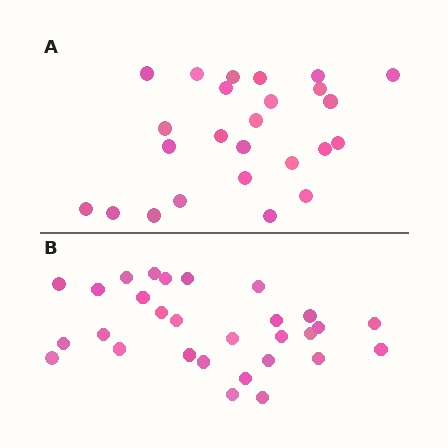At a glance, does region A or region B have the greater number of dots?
Region B (the bottom region) has more dots.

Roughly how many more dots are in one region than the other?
Region B has about 4 more dots than region A.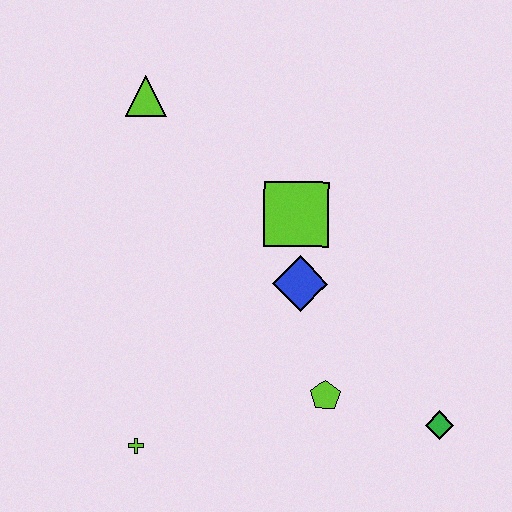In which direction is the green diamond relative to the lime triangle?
The green diamond is below the lime triangle.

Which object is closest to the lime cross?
The lime pentagon is closest to the lime cross.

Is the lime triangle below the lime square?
No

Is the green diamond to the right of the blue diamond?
Yes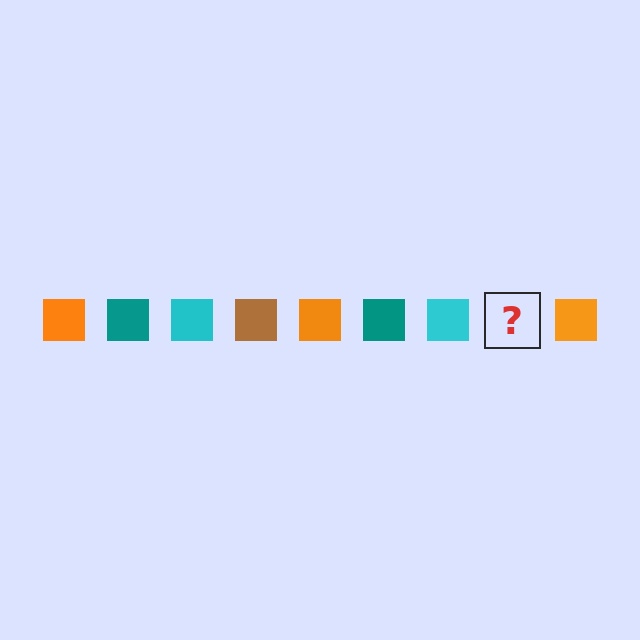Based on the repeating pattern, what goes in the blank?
The blank should be a brown square.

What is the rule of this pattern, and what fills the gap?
The rule is that the pattern cycles through orange, teal, cyan, brown squares. The gap should be filled with a brown square.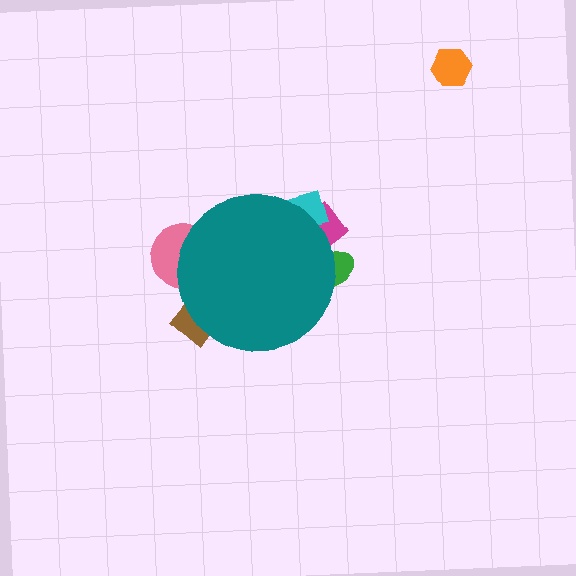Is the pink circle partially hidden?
Yes, the pink circle is partially hidden behind the teal circle.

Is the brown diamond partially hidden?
Yes, the brown diamond is partially hidden behind the teal circle.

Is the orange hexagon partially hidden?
No, the orange hexagon is fully visible.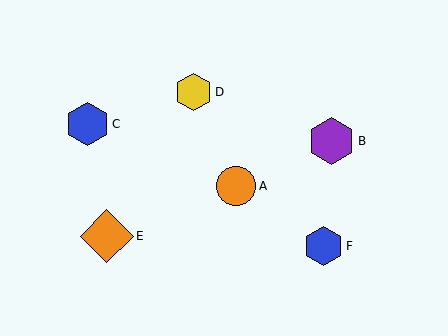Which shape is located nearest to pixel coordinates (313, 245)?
The blue hexagon (labeled F) at (324, 246) is nearest to that location.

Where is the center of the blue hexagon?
The center of the blue hexagon is at (88, 124).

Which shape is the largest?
The orange diamond (labeled E) is the largest.